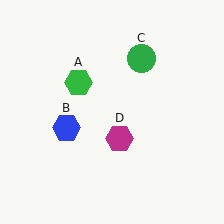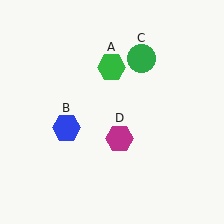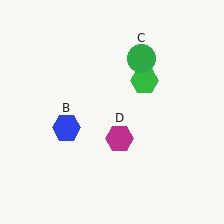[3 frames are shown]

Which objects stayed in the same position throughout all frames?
Blue hexagon (object B) and green circle (object C) and magenta hexagon (object D) remained stationary.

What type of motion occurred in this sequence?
The green hexagon (object A) rotated clockwise around the center of the scene.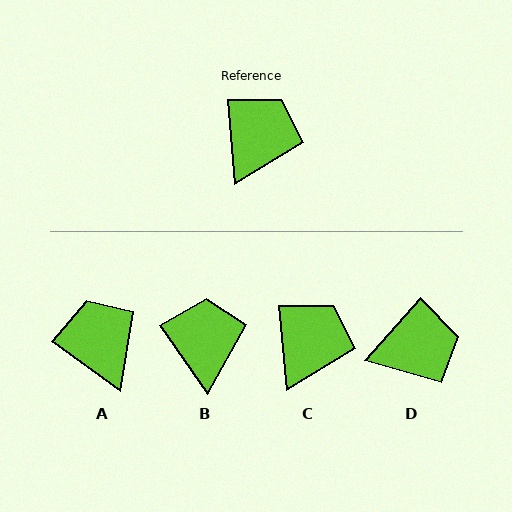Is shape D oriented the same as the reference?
No, it is off by about 47 degrees.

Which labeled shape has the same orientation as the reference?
C.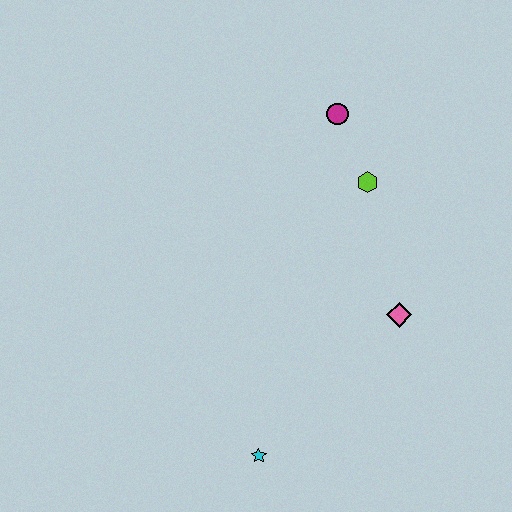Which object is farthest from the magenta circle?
The cyan star is farthest from the magenta circle.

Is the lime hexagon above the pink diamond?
Yes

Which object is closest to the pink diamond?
The lime hexagon is closest to the pink diamond.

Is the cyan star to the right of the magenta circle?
No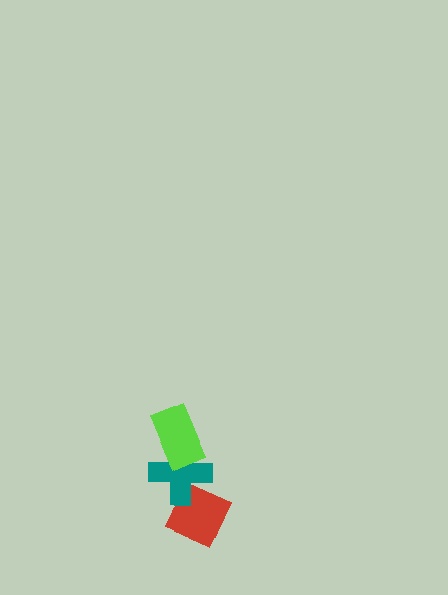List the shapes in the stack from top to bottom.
From top to bottom: the lime rectangle, the teal cross, the red diamond.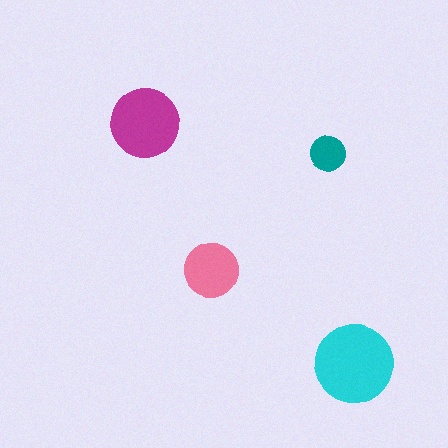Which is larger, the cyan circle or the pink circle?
The cyan one.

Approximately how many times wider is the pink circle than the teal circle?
About 1.5 times wider.